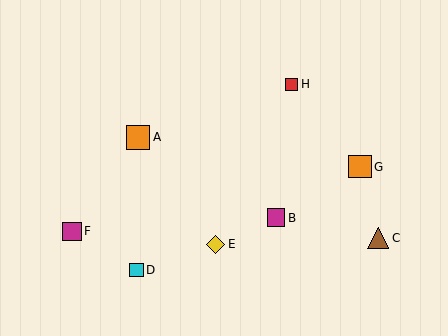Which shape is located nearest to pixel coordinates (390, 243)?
The brown triangle (labeled C) at (378, 238) is nearest to that location.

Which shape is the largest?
The orange square (labeled A) is the largest.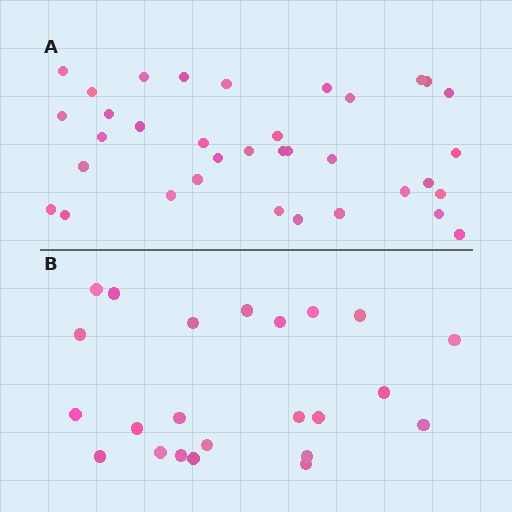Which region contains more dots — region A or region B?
Region A (the top region) has more dots.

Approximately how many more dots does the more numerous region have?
Region A has roughly 12 or so more dots than region B.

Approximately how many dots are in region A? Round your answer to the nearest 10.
About 40 dots. (The exact count is 35, which rounds to 40.)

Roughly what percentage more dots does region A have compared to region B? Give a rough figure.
About 50% more.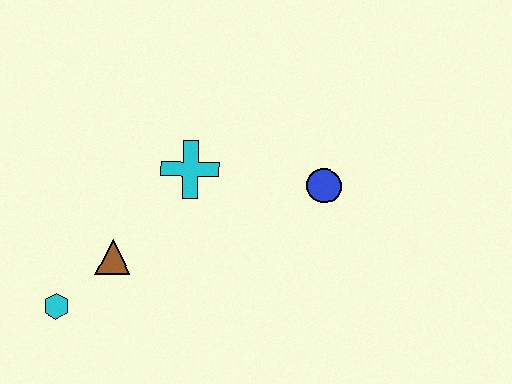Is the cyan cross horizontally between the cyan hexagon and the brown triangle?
No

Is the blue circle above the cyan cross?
No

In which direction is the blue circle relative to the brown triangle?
The blue circle is to the right of the brown triangle.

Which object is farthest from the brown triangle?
The blue circle is farthest from the brown triangle.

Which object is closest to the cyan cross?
The brown triangle is closest to the cyan cross.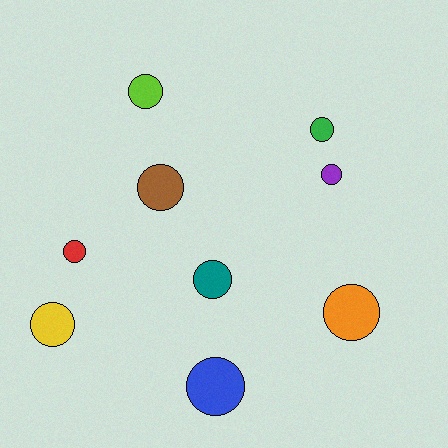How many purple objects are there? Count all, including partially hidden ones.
There is 1 purple object.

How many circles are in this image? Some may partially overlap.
There are 9 circles.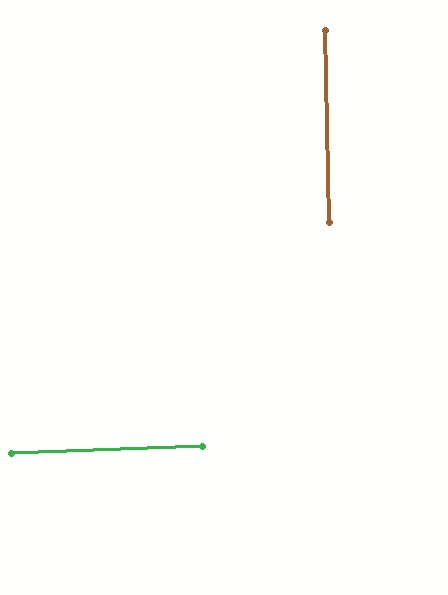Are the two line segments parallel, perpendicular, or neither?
Perpendicular — they meet at approximately 89°.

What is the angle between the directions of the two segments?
Approximately 89 degrees.